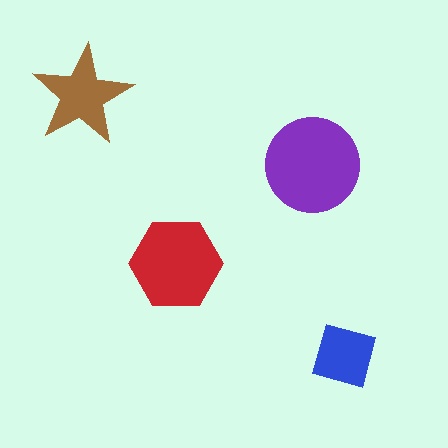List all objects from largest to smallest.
The purple circle, the red hexagon, the brown star, the blue diamond.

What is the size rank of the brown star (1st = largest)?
3rd.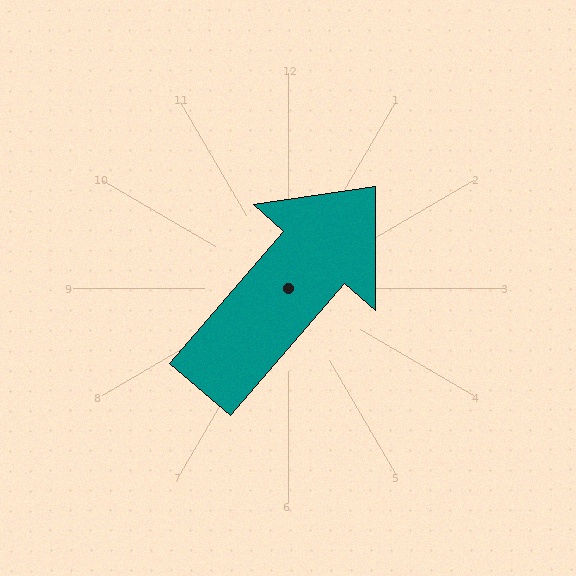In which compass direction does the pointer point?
Northeast.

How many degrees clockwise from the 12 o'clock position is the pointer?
Approximately 41 degrees.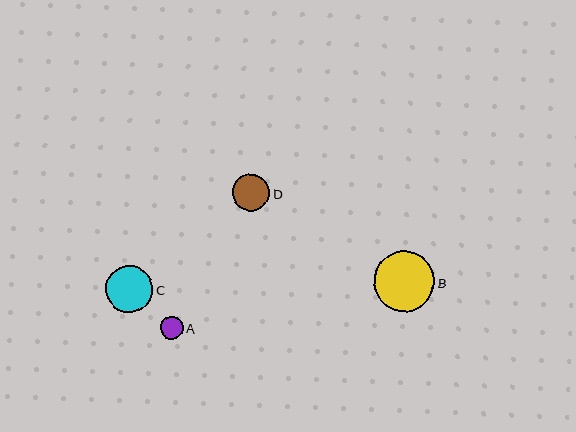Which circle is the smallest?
Circle A is the smallest with a size of approximately 23 pixels.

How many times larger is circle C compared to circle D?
Circle C is approximately 1.3 times the size of circle D.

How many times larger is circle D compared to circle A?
Circle D is approximately 1.7 times the size of circle A.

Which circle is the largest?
Circle B is the largest with a size of approximately 60 pixels.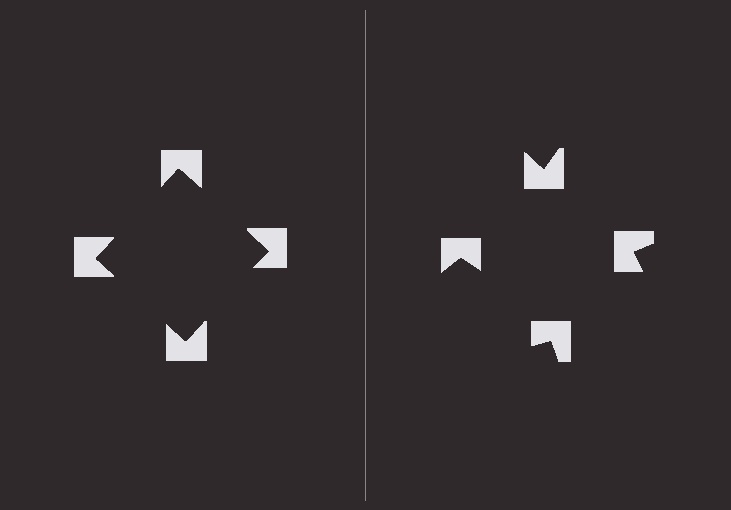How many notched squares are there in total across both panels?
8 — 4 on each side.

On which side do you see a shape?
An illusory square appears on the left side. On the right side the wedge cuts are rotated, so no coherent shape forms.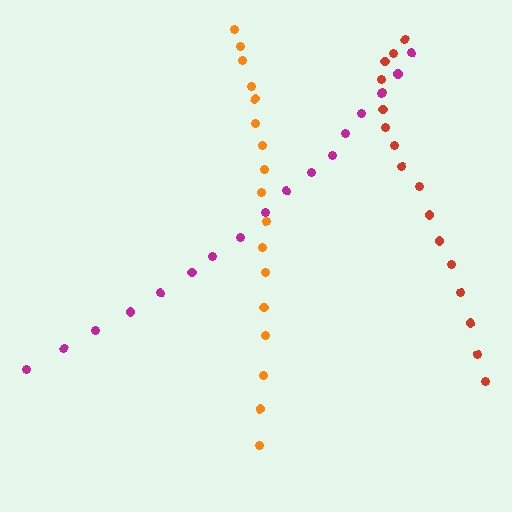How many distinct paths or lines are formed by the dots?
There are 3 distinct paths.